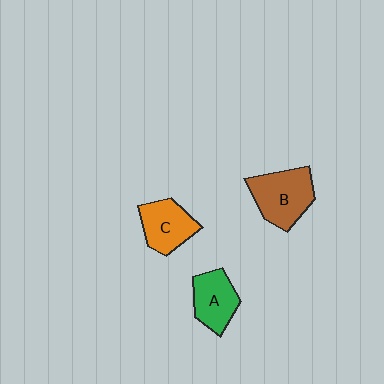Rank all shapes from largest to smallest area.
From largest to smallest: B (brown), C (orange), A (green).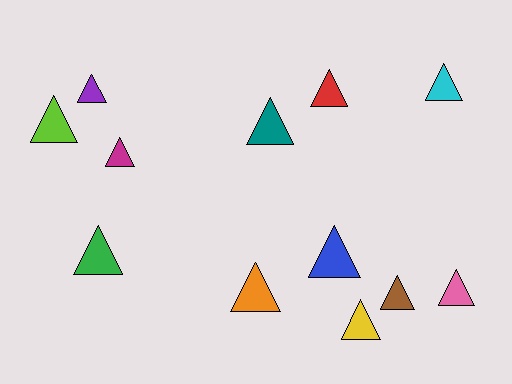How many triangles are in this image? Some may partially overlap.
There are 12 triangles.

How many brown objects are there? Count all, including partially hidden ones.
There is 1 brown object.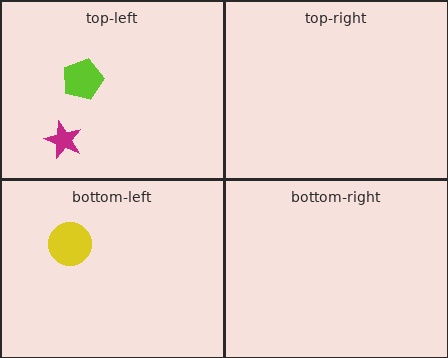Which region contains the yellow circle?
The bottom-left region.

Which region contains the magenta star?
The top-left region.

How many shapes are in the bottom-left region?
1.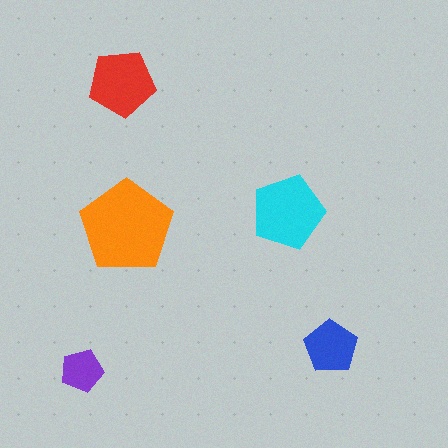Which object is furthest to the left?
The purple pentagon is leftmost.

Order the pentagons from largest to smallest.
the orange one, the cyan one, the red one, the blue one, the purple one.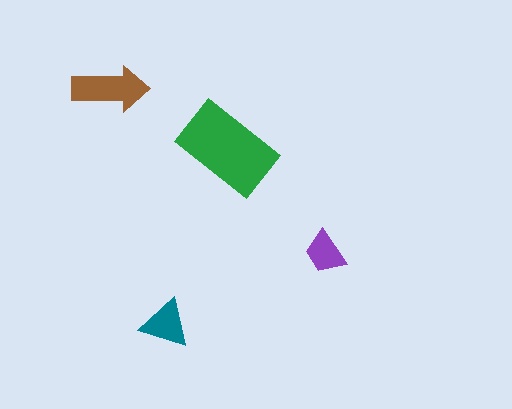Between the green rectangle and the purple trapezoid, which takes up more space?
The green rectangle.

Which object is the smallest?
The purple trapezoid.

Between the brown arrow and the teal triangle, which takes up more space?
The brown arrow.